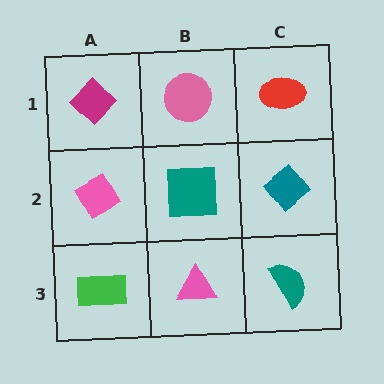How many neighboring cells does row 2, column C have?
3.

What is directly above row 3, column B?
A teal square.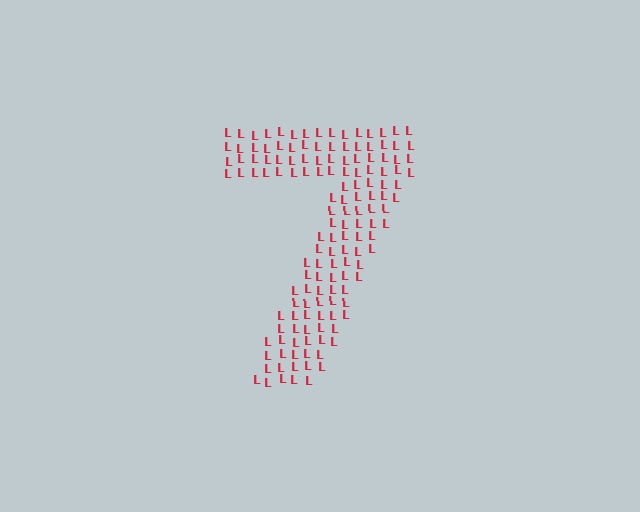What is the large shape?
The large shape is the digit 7.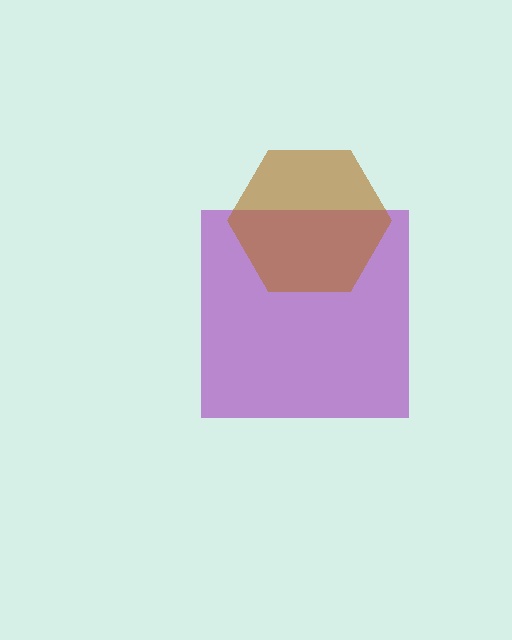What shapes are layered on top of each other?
The layered shapes are: a purple square, a brown hexagon.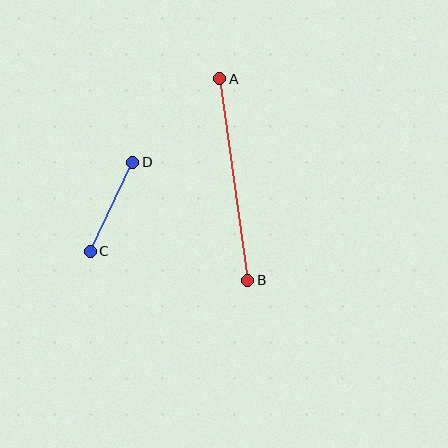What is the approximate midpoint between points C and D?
The midpoint is at approximately (111, 207) pixels.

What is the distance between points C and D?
The distance is approximately 98 pixels.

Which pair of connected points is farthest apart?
Points A and B are farthest apart.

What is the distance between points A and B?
The distance is approximately 203 pixels.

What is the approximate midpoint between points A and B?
The midpoint is at approximately (234, 179) pixels.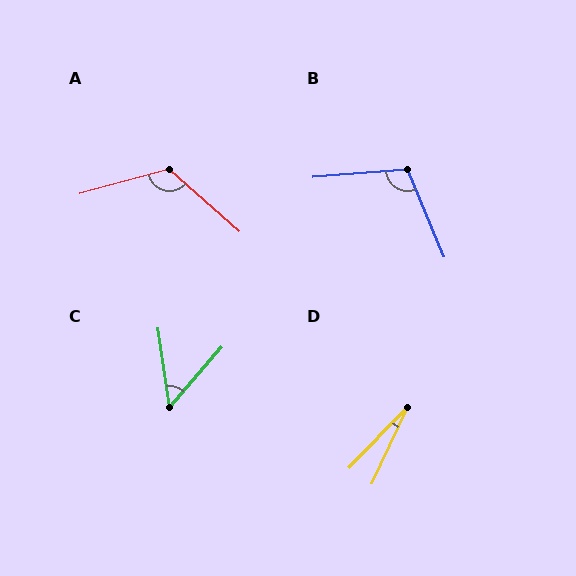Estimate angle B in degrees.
Approximately 108 degrees.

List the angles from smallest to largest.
D (19°), C (49°), B (108°), A (123°).